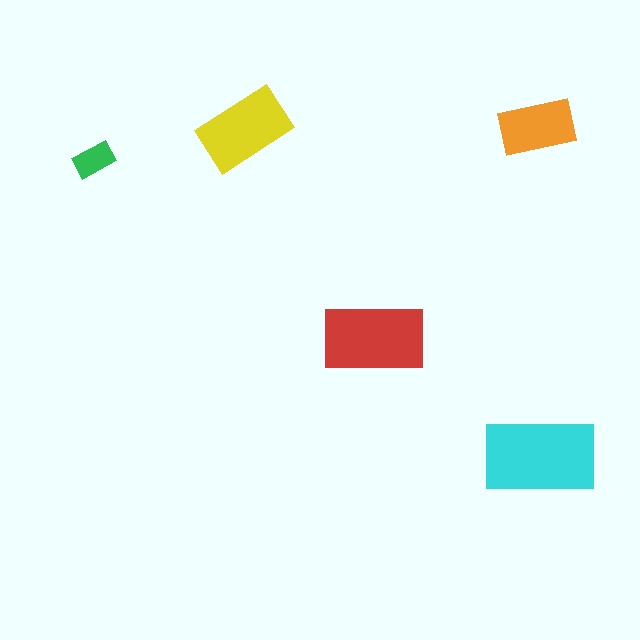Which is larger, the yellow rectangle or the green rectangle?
The yellow one.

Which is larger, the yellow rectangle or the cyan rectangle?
The cyan one.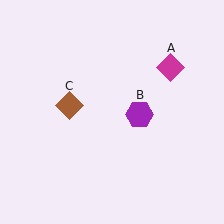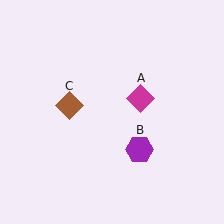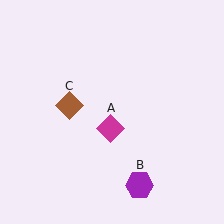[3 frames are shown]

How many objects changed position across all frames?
2 objects changed position: magenta diamond (object A), purple hexagon (object B).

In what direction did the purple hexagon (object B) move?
The purple hexagon (object B) moved down.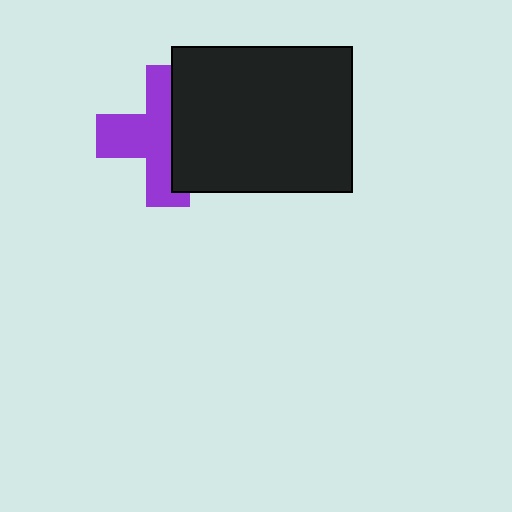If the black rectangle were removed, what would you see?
You would see the complete purple cross.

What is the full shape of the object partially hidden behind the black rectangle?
The partially hidden object is a purple cross.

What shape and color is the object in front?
The object in front is a black rectangle.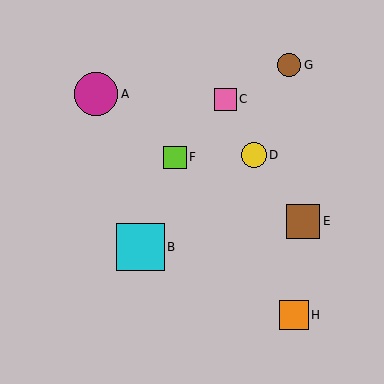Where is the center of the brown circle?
The center of the brown circle is at (289, 65).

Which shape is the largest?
The cyan square (labeled B) is the largest.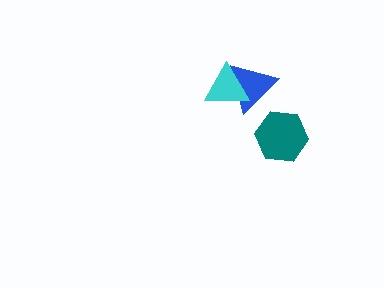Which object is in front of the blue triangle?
The cyan triangle is in front of the blue triangle.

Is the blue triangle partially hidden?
Yes, it is partially covered by another shape.